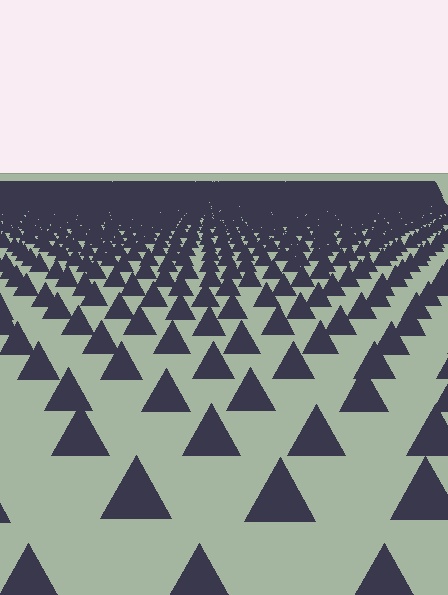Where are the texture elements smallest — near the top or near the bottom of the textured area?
Near the top.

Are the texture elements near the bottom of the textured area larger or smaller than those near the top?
Larger. Near the bottom, elements are closer to the viewer and appear at a bigger on-screen size.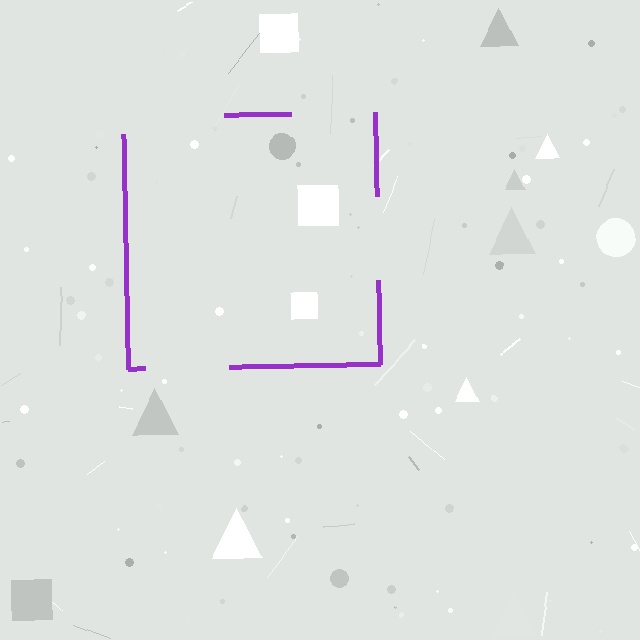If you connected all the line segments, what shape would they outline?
They would outline a square.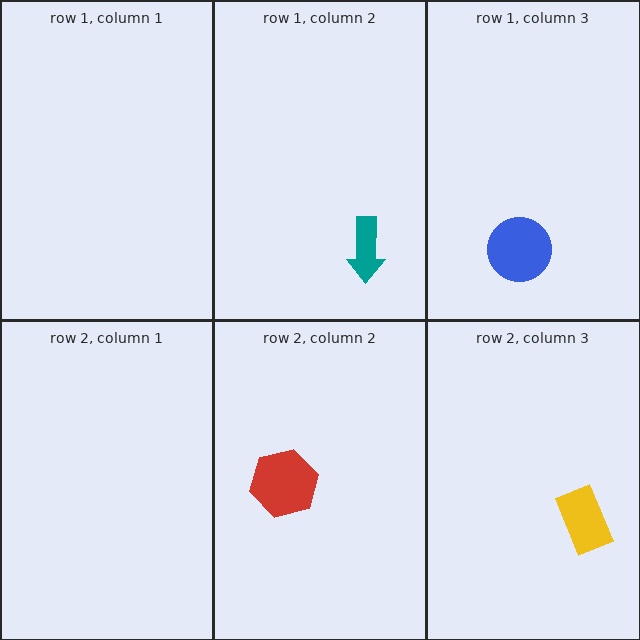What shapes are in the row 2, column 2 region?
The red hexagon.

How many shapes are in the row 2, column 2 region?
1.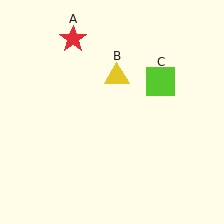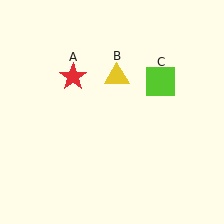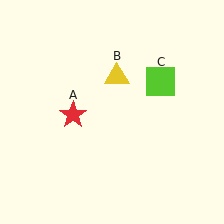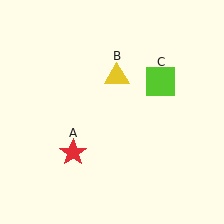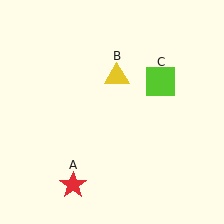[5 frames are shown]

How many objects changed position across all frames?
1 object changed position: red star (object A).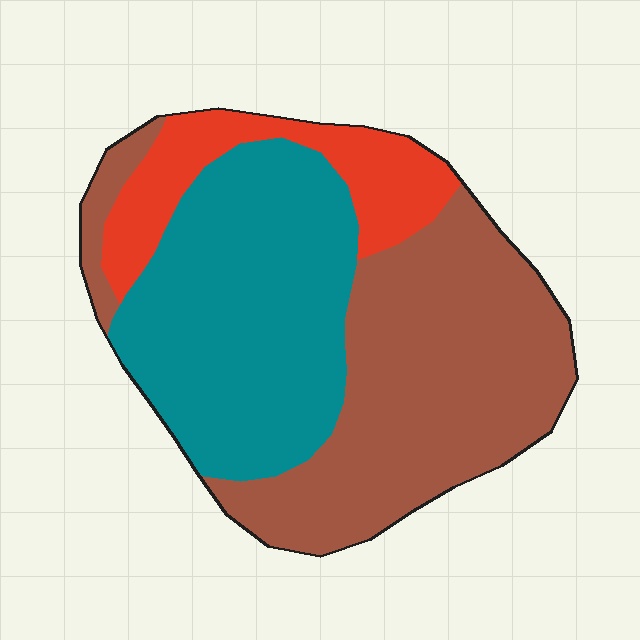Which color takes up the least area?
Red, at roughly 15%.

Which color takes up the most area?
Brown, at roughly 45%.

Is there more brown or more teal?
Brown.